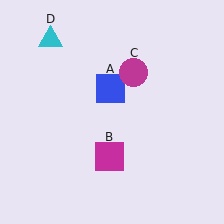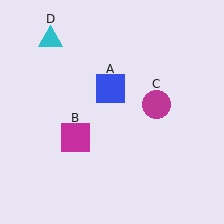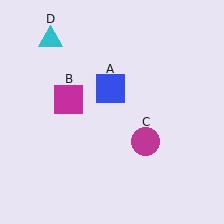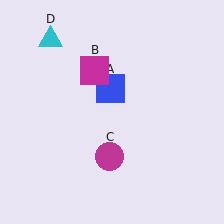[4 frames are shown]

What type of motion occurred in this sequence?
The magenta square (object B), magenta circle (object C) rotated clockwise around the center of the scene.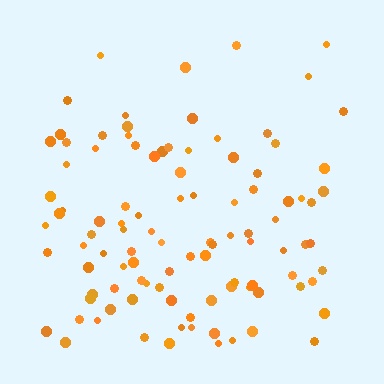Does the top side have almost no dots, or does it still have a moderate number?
Still a moderate number, just noticeably fewer than the bottom.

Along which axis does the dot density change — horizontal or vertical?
Vertical.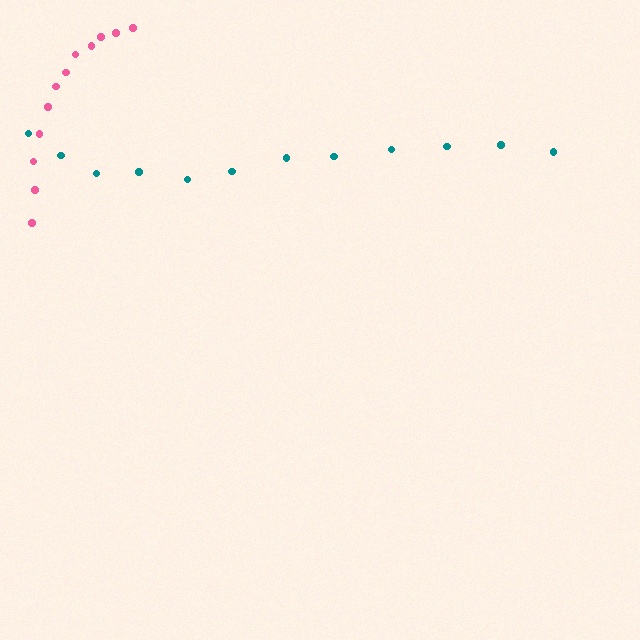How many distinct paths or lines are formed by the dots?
There are 2 distinct paths.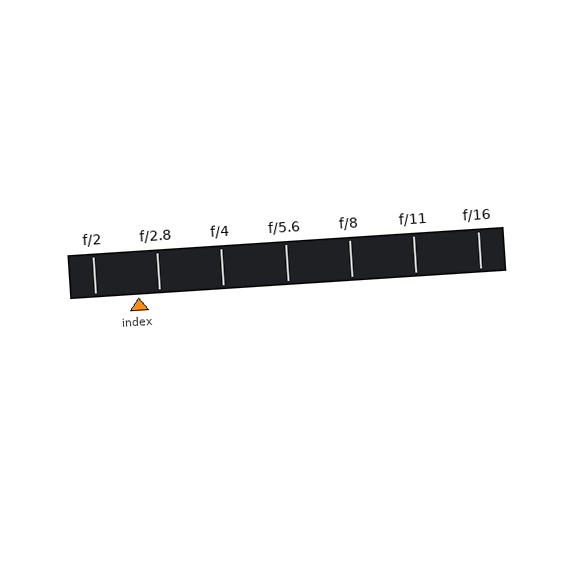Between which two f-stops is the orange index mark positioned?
The index mark is between f/2 and f/2.8.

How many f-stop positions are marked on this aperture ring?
There are 7 f-stop positions marked.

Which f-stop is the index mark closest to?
The index mark is closest to f/2.8.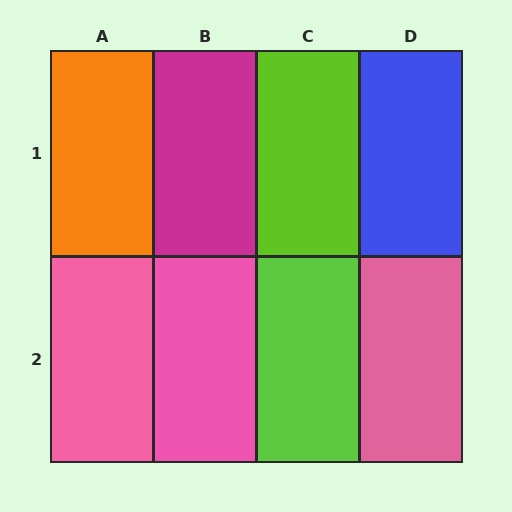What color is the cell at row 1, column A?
Orange.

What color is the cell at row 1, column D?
Blue.